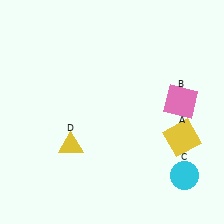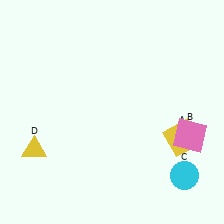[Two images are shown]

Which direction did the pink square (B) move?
The pink square (B) moved down.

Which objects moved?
The objects that moved are: the pink square (B), the yellow triangle (D).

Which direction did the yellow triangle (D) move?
The yellow triangle (D) moved left.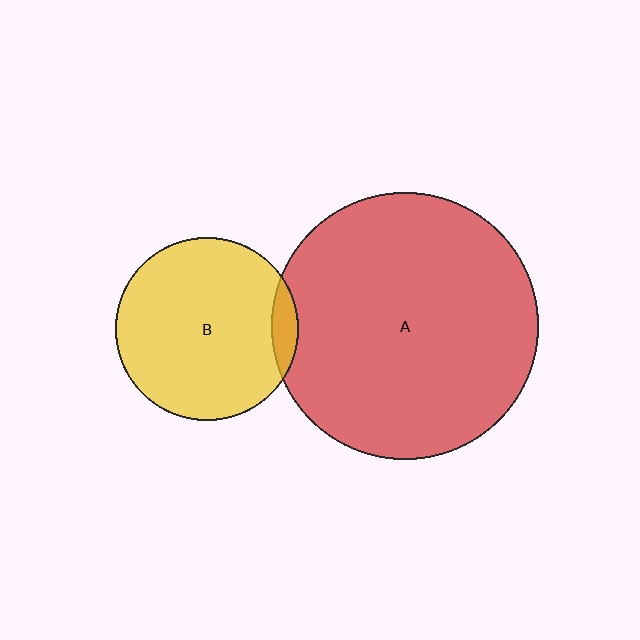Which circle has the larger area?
Circle A (red).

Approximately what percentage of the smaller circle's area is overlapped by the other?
Approximately 5%.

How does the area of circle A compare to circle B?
Approximately 2.1 times.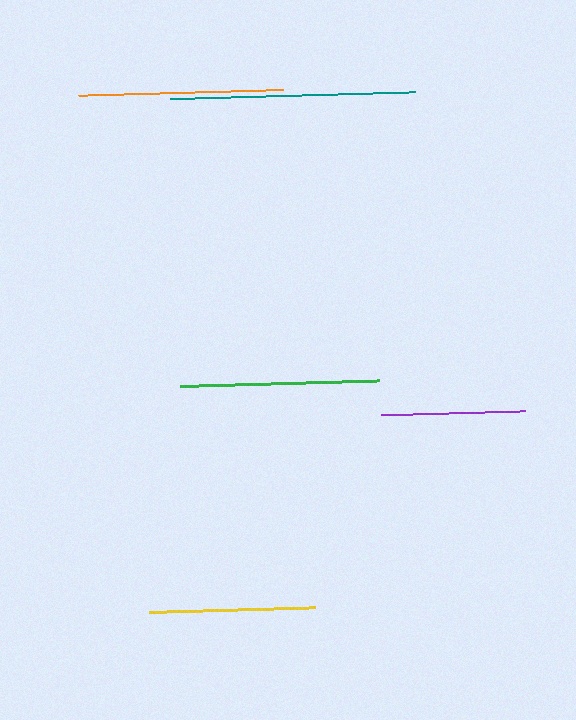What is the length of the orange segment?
The orange segment is approximately 205 pixels long.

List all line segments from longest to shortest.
From longest to shortest: teal, orange, green, yellow, purple.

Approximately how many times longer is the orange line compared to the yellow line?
The orange line is approximately 1.2 times the length of the yellow line.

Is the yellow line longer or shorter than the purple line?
The yellow line is longer than the purple line.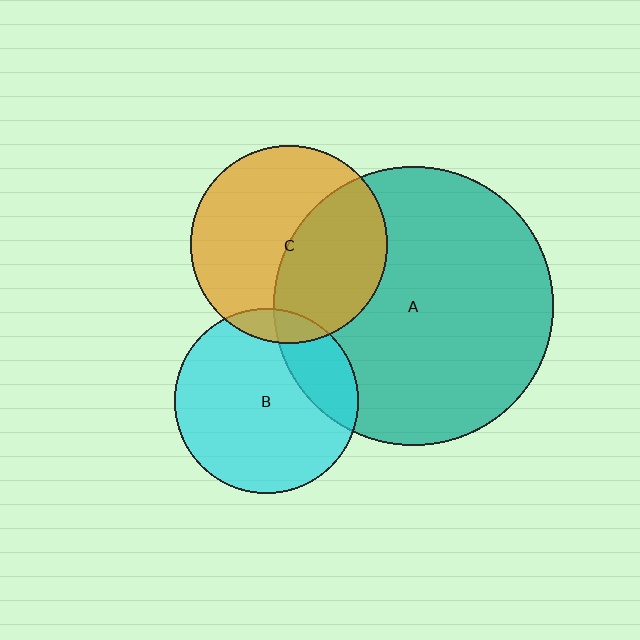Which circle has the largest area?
Circle A (teal).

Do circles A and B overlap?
Yes.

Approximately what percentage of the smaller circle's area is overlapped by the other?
Approximately 20%.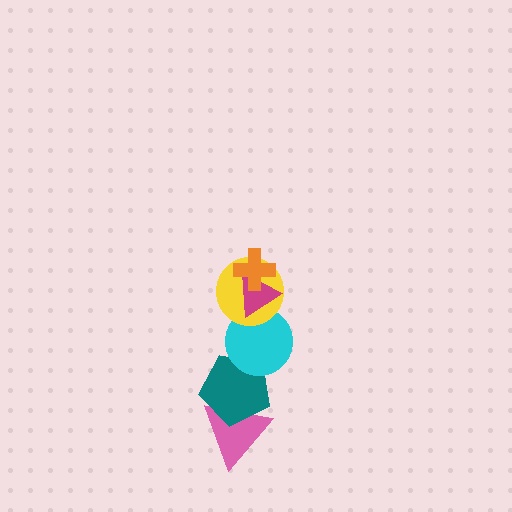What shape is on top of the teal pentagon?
The cyan circle is on top of the teal pentagon.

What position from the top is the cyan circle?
The cyan circle is 4th from the top.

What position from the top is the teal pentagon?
The teal pentagon is 5th from the top.